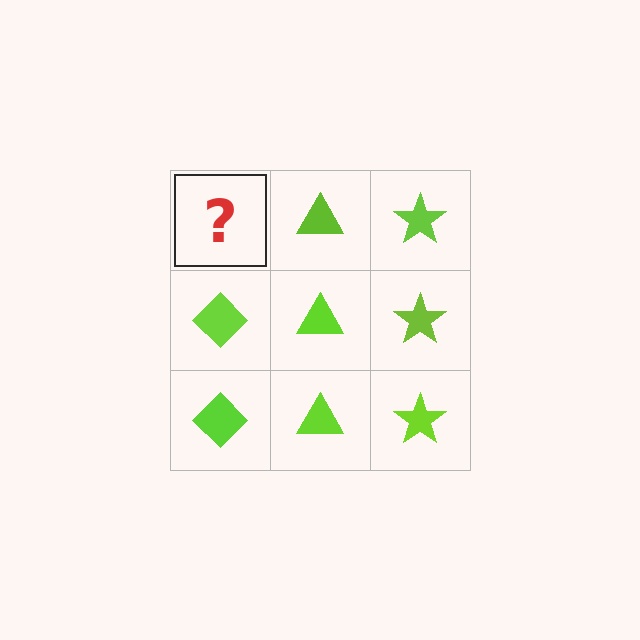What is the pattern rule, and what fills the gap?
The rule is that each column has a consistent shape. The gap should be filled with a lime diamond.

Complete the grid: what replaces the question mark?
The question mark should be replaced with a lime diamond.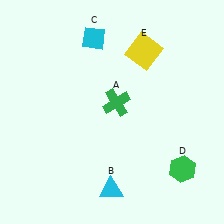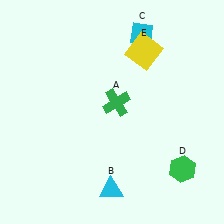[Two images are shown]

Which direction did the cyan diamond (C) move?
The cyan diamond (C) moved right.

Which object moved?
The cyan diamond (C) moved right.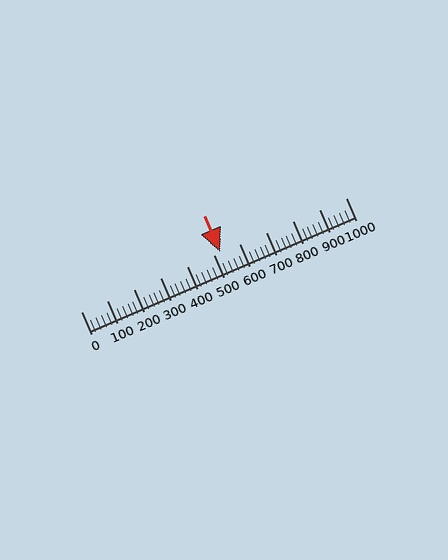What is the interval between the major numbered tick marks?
The major tick marks are spaced 100 units apart.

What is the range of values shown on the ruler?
The ruler shows values from 0 to 1000.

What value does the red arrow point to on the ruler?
The red arrow points to approximately 525.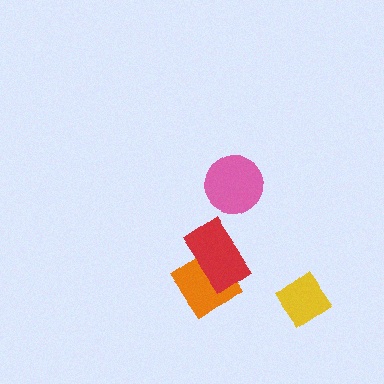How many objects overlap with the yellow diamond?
0 objects overlap with the yellow diamond.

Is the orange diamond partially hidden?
Yes, it is partially covered by another shape.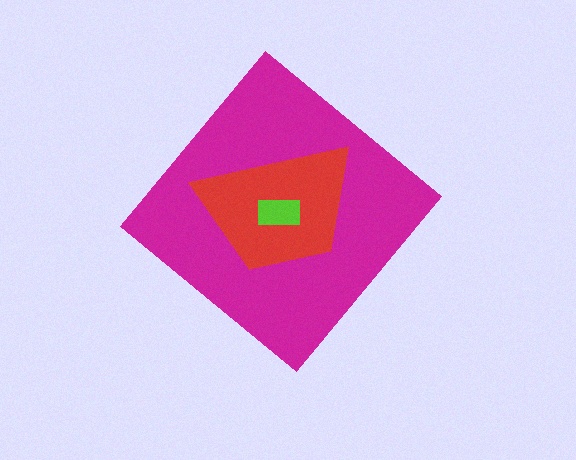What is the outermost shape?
The magenta diamond.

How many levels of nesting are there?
3.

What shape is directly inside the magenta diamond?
The red trapezoid.